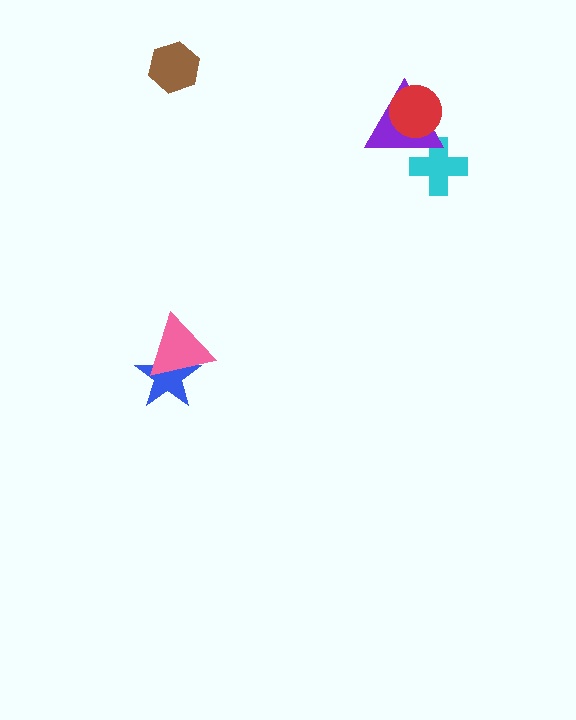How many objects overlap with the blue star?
1 object overlaps with the blue star.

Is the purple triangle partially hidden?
Yes, it is partially covered by another shape.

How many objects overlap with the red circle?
1 object overlaps with the red circle.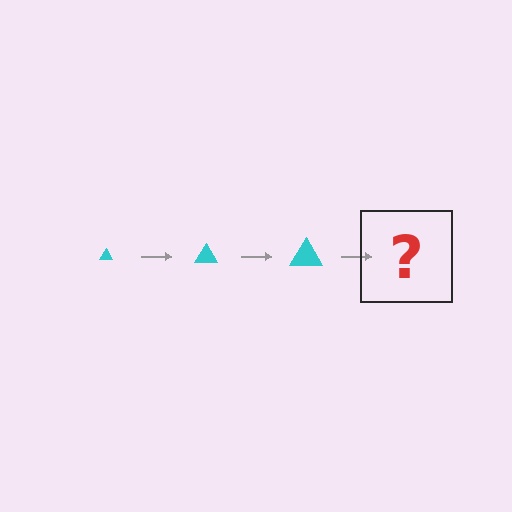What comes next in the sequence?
The next element should be a cyan triangle, larger than the previous one.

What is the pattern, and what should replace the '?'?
The pattern is that the triangle gets progressively larger each step. The '?' should be a cyan triangle, larger than the previous one.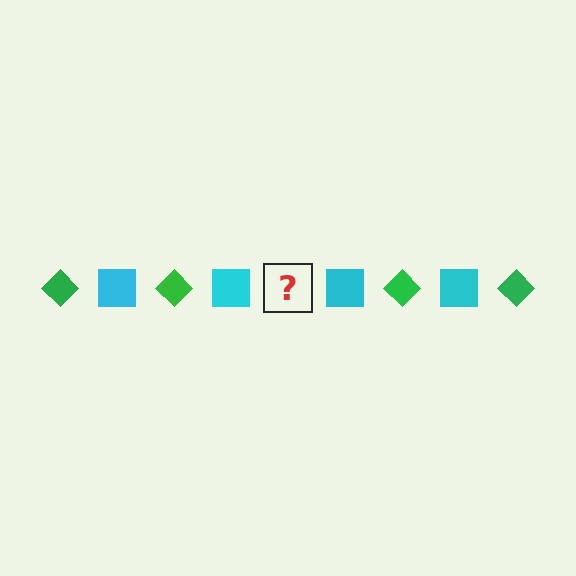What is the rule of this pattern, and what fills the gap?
The rule is that the pattern alternates between green diamond and cyan square. The gap should be filled with a green diamond.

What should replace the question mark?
The question mark should be replaced with a green diamond.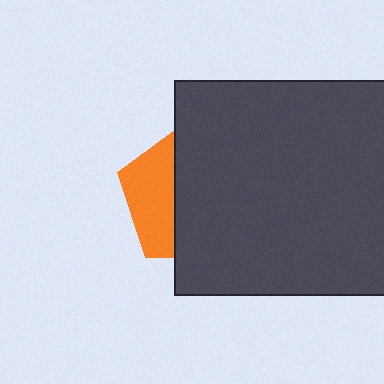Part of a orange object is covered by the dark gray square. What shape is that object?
It is a pentagon.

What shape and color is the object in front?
The object in front is a dark gray square.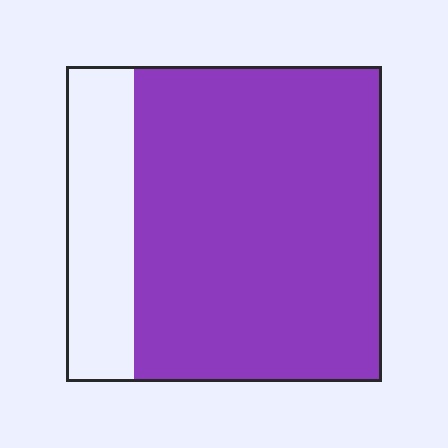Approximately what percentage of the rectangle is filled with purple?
Approximately 80%.